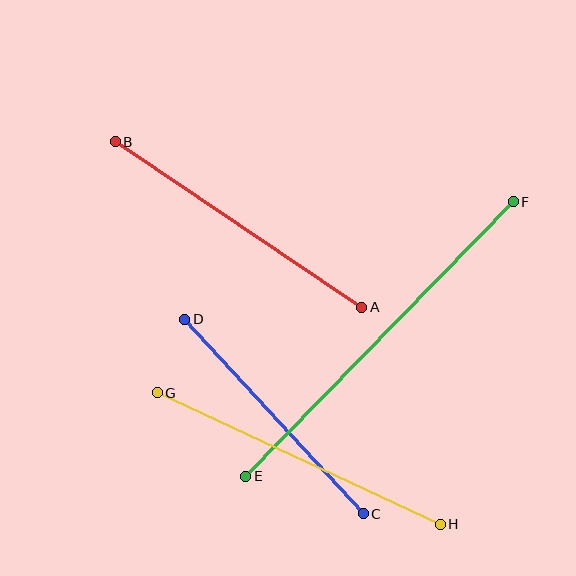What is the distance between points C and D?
The distance is approximately 264 pixels.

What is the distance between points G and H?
The distance is approximately 312 pixels.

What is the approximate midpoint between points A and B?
The midpoint is at approximately (238, 225) pixels.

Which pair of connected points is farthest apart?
Points E and F are farthest apart.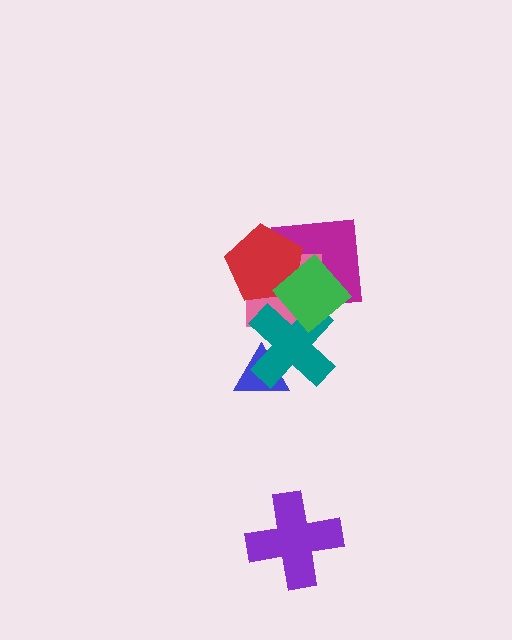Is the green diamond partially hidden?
No, no other shape covers it.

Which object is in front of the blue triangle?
The teal cross is in front of the blue triangle.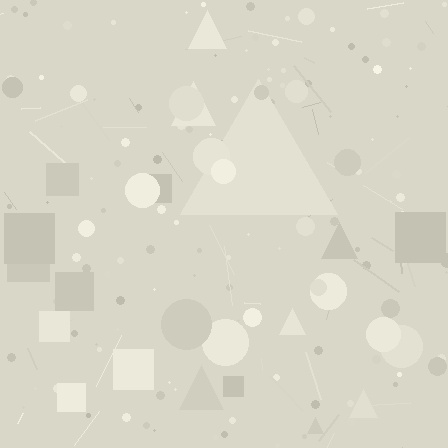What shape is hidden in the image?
A triangle is hidden in the image.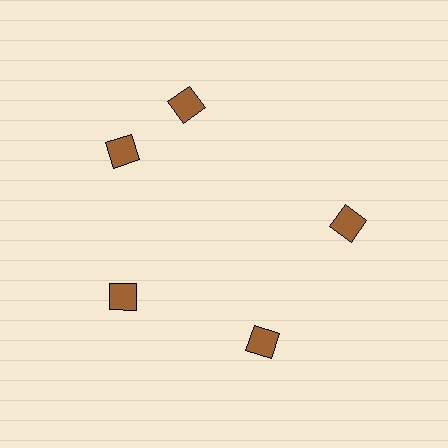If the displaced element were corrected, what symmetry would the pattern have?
It would have 5-fold rotational symmetry — the pattern would map onto itself every 72 degrees.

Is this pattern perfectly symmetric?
No. The 5 brown diamonds are arranged in a ring, but one element near the 1 o'clock position is rotated out of alignment along the ring, breaking the 5-fold rotational symmetry.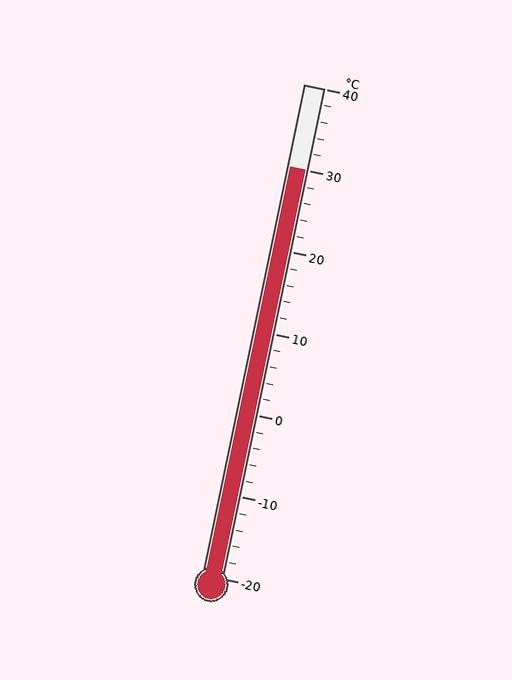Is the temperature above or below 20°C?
The temperature is above 20°C.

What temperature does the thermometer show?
The thermometer shows approximately 30°C.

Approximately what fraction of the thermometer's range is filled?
The thermometer is filled to approximately 85% of its range.